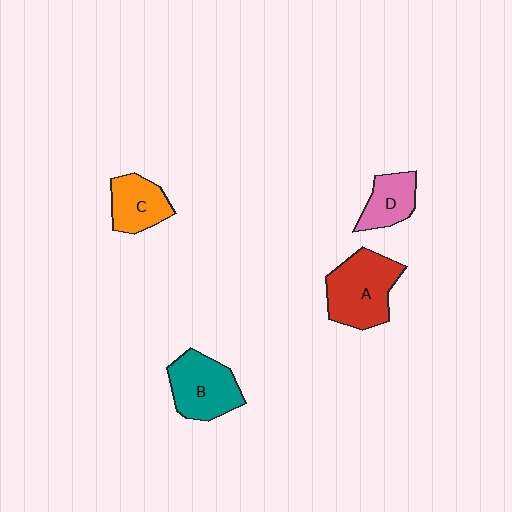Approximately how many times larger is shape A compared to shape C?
Approximately 1.6 times.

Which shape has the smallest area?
Shape D (pink).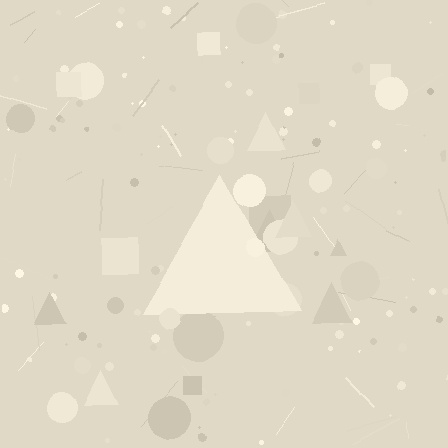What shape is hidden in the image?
A triangle is hidden in the image.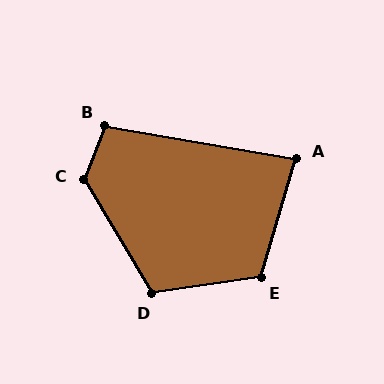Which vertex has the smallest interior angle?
A, at approximately 83 degrees.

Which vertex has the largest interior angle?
C, at approximately 127 degrees.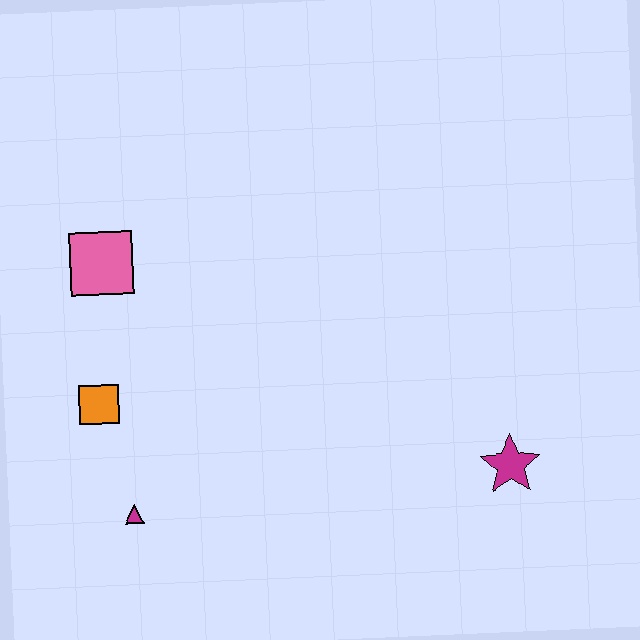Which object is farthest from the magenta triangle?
The magenta star is farthest from the magenta triangle.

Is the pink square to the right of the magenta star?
No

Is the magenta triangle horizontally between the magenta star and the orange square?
Yes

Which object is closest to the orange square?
The magenta triangle is closest to the orange square.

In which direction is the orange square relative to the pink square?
The orange square is below the pink square.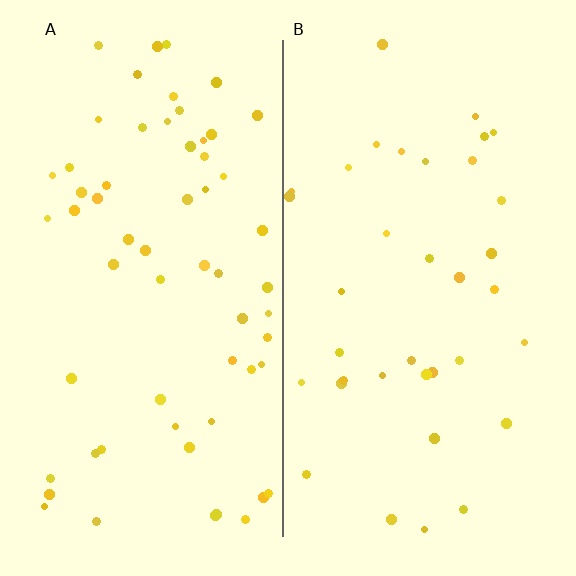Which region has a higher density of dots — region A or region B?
A (the left).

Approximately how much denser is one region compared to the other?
Approximately 1.6× — region A over region B.